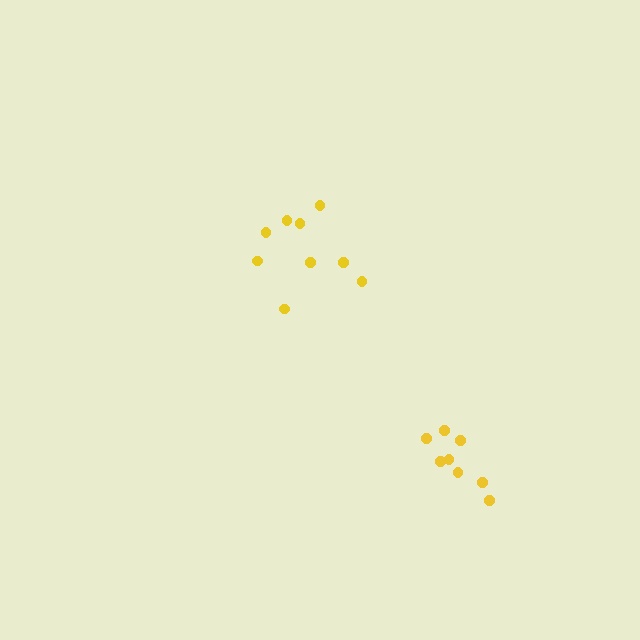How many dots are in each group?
Group 1: 8 dots, Group 2: 9 dots (17 total).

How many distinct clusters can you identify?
There are 2 distinct clusters.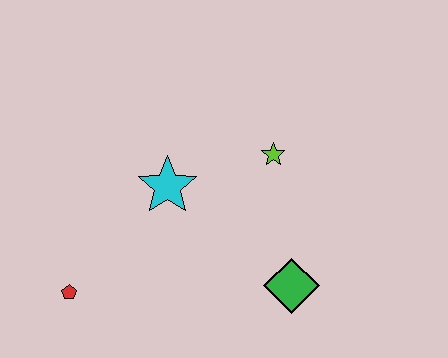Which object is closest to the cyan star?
The lime star is closest to the cyan star.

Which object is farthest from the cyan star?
The green diamond is farthest from the cyan star.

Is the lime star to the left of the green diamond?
Yes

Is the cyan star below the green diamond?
No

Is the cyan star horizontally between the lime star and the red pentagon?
Yes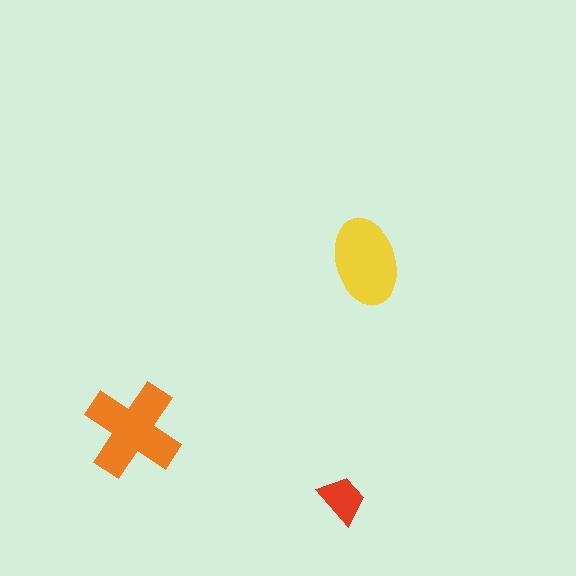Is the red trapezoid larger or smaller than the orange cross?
Smaller.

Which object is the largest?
The orange cross.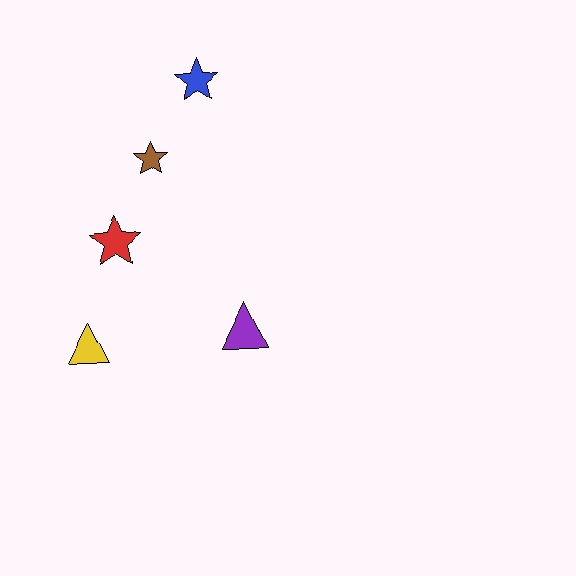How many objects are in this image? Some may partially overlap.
There are 5 objects.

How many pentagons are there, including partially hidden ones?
There are no pentagons.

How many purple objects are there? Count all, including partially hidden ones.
There is 1 purple object.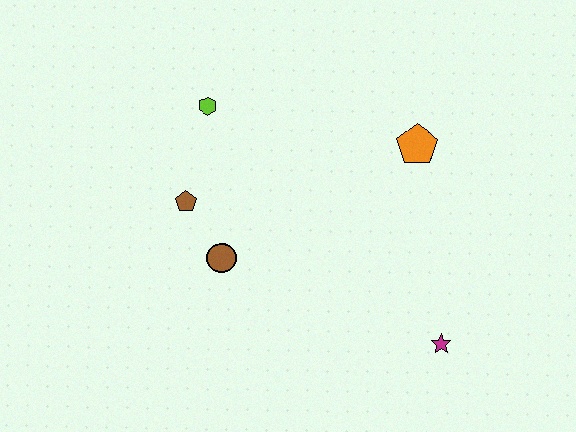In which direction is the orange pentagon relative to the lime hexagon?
The orange pentagon is to the right of the lime hexagon.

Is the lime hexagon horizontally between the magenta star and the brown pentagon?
Yes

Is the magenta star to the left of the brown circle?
No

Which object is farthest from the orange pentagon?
The brown pentagon is farthest from the orange pentagon.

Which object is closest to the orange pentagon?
The magenta star is closest to the orange pentagon.